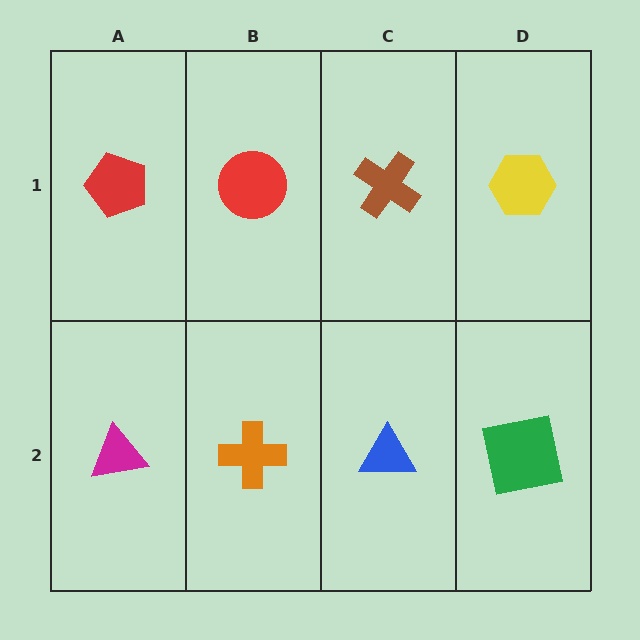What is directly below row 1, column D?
A green square.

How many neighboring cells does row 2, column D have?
2.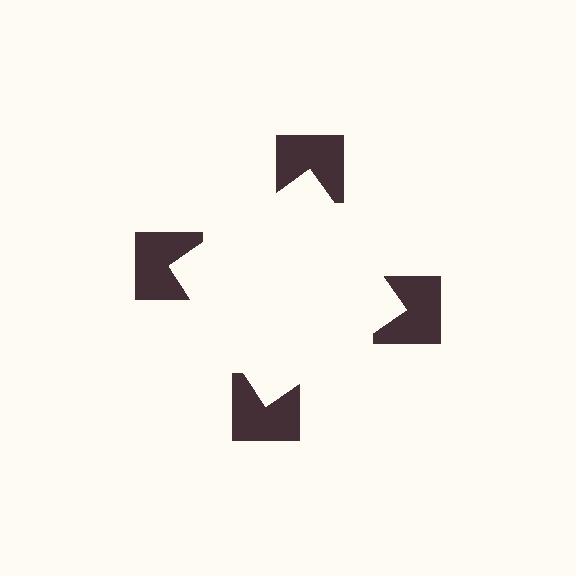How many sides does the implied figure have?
4 sides.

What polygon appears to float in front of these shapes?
An illusory square — its edges are inferred from the aligned wedge cuts in the notched squares, not physically drawn.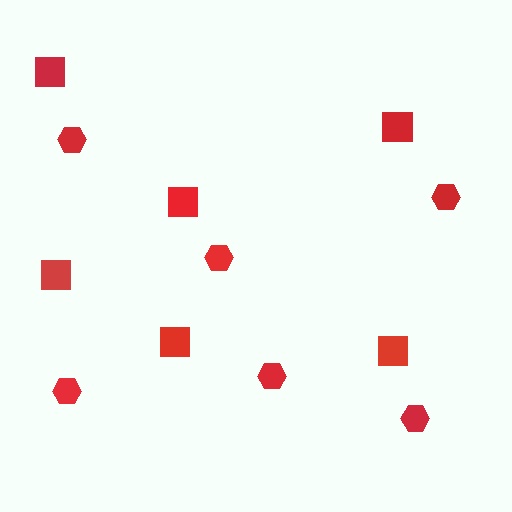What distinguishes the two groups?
There are 2 groups: one group of squares (6) and one group of hexagons (6).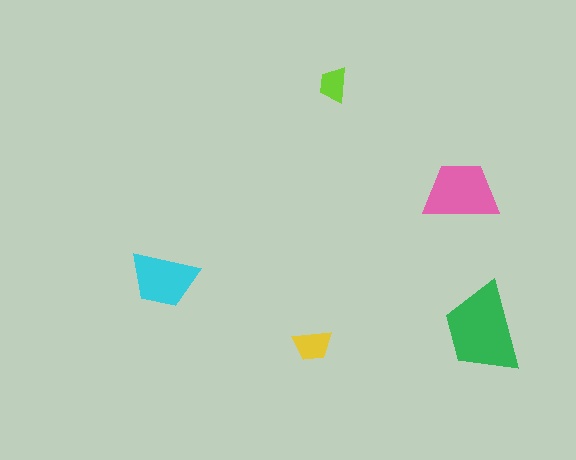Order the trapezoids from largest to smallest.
the green one, the pink one, the cyan one, the yellow one, the lime one.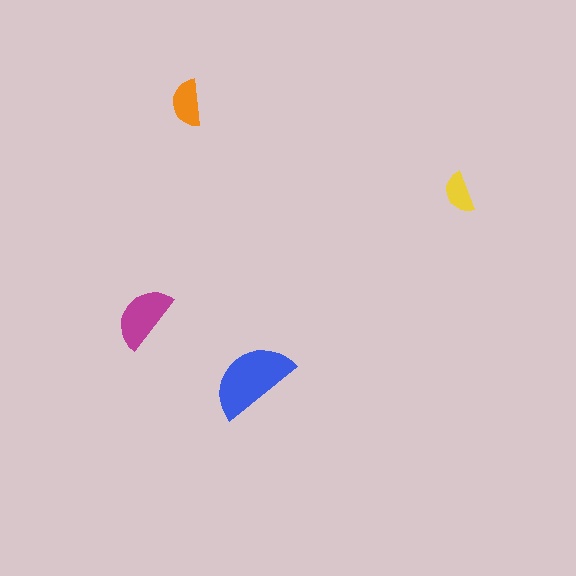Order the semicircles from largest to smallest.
the blue one, the magenta one, the orange one, the yellow one.